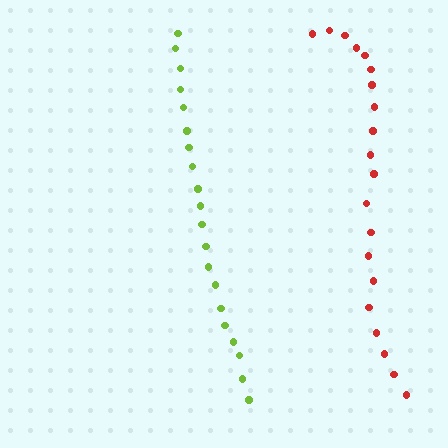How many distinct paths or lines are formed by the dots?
There are 2 distinct paths.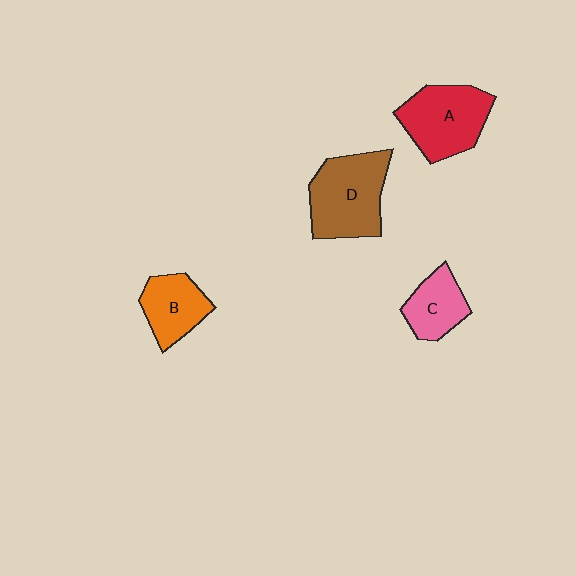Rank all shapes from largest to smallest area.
From largest to smallest: D (brown), A (red), B (orange), C (pink).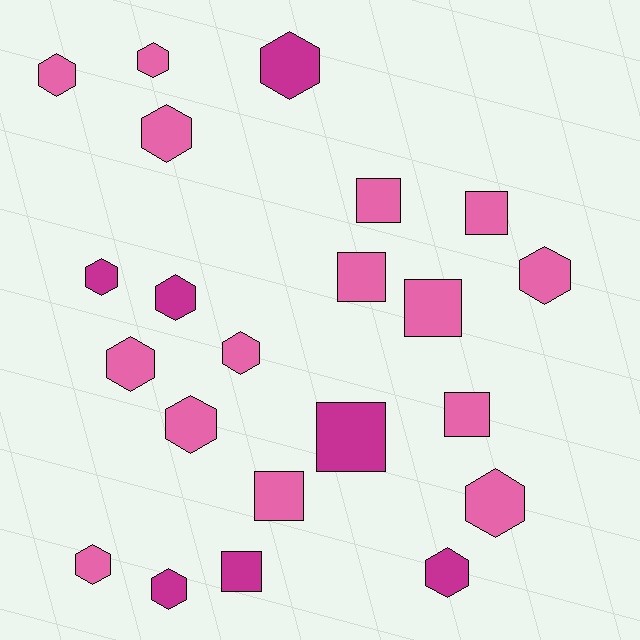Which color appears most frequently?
Pink, with 15 objects.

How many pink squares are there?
There are 6 pink squares.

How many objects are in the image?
There are 22 objects.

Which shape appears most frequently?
Hexagon, with 14 objects.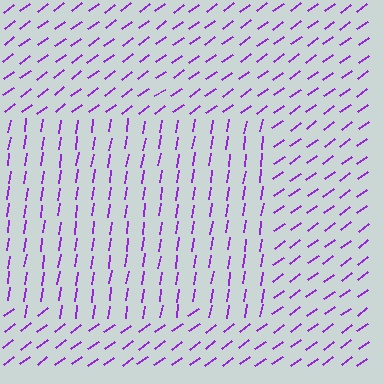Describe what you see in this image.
The image is filled with small purple line segments. A rectangle region in the image has lines oriented differently from the surrounding lines, creating a visible texture boundary.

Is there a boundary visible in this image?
Yes, there is a texture boundary formed by a change in line orientation.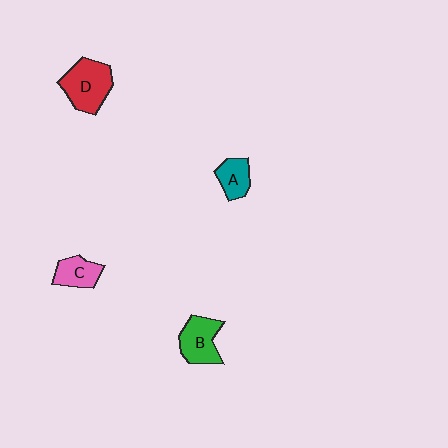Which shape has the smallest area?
Shape A (teal).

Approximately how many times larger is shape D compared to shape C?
Approximately 1.7 times.